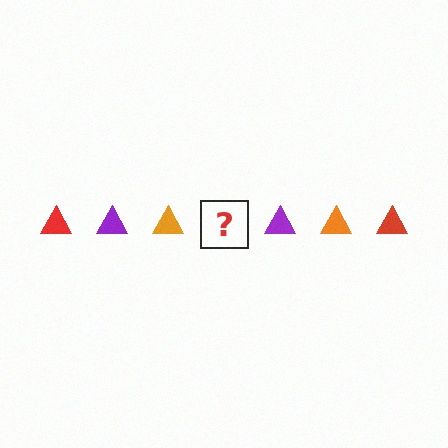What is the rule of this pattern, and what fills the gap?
The rule is that the pattern cycles through red, purple, orange triangles. The gap should be filled with a red triangle.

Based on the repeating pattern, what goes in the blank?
The blank should be a red triangle.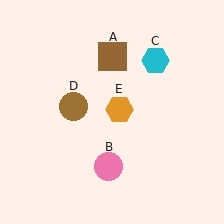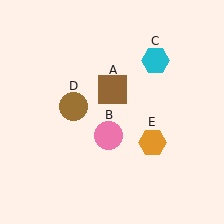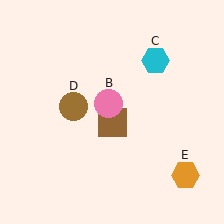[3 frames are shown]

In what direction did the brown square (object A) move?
The brown square (object A) moved down.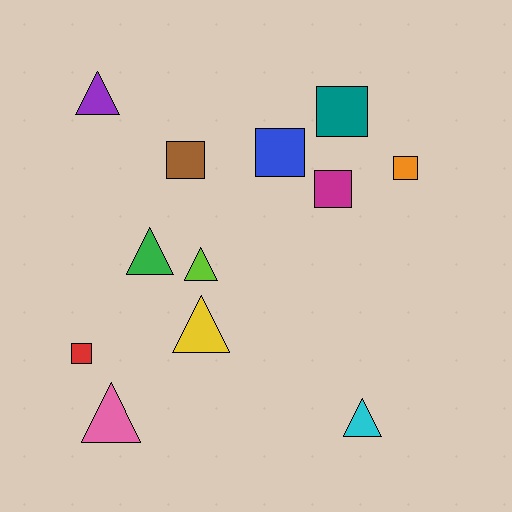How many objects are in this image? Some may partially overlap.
There are 12 objects.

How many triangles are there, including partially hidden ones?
There are 6 triangles.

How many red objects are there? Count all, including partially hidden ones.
There is 1 red object.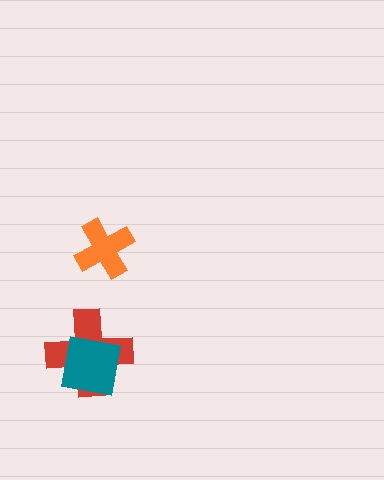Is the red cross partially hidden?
Yes, it is partially covered by another shape.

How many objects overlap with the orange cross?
0 objects overlap with the orange cross.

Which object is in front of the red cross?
The teal square is in front of the red cross.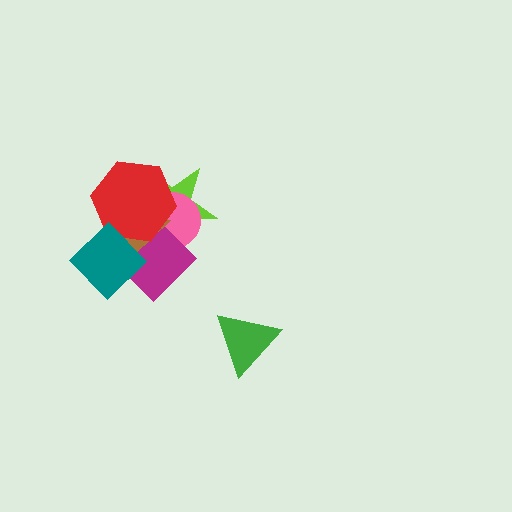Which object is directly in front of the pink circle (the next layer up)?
The magenta diamond is directly in front of the pink circle.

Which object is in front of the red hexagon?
The teal diamond is in front of the red hexagon.